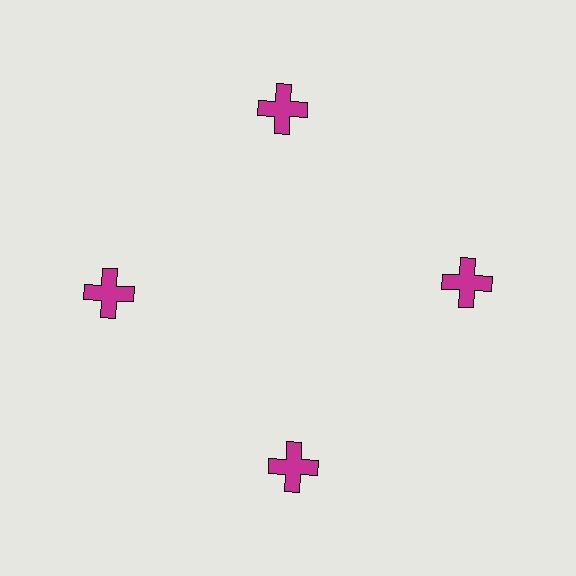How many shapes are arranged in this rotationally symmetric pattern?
There are 4 shapes, arranged in 4 groups of 1.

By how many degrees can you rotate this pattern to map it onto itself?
The pattern maps onto itself every 90 degrees of rotation.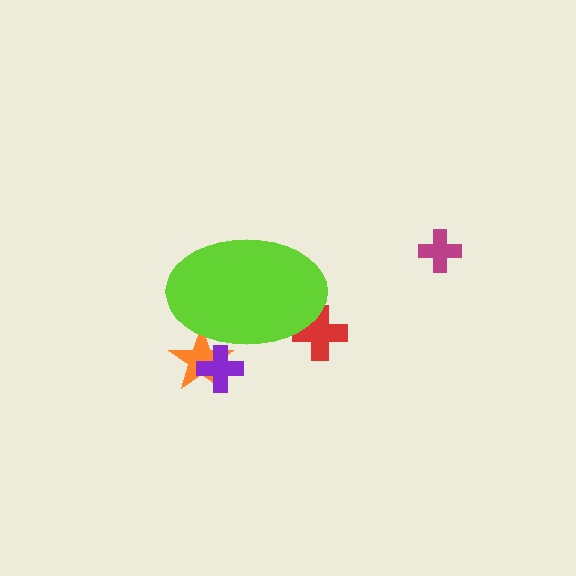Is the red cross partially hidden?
Yes, the red cross is partially hidden behind the lime ellipse.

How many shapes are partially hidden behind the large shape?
3 shapes are partially hidden.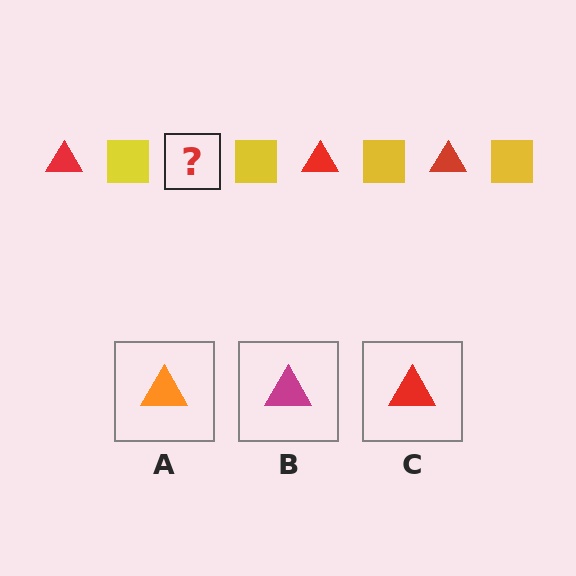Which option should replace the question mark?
Option C.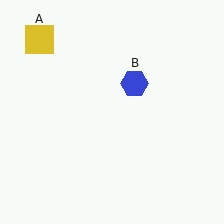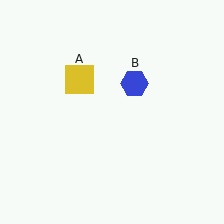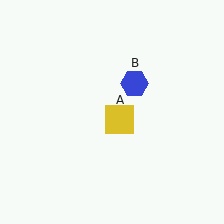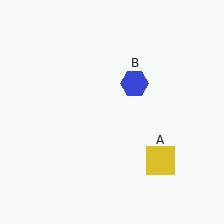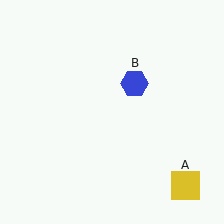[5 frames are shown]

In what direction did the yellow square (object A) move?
The yellow square (object A) moved down and to the right.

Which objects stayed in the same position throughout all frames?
Blue hexagon (object B) remained stationary.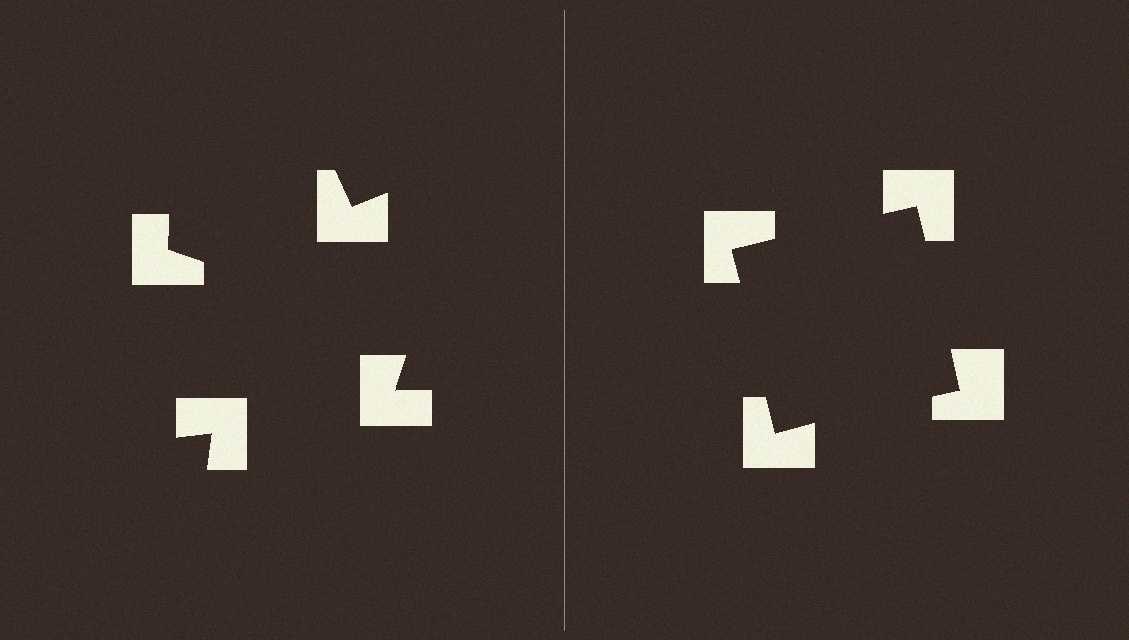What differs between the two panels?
The notched squares are positioned identically on both sides; only the wedge orientations differ. On the right they align to a square; on the left they are misaligned.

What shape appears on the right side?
An illusory square.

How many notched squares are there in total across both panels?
8 — 4 on each side.